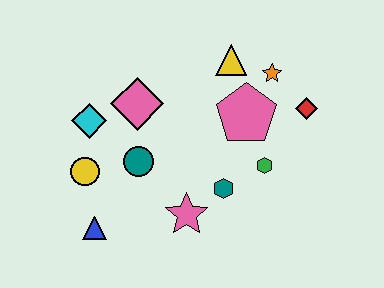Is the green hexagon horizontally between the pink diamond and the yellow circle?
No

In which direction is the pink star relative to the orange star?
The pink star is below the orange star.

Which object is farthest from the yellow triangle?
The blue triangle is farthest from the yellow triangle.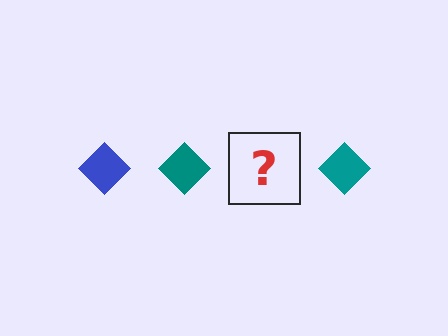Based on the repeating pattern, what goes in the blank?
The blank should be a blue diamond.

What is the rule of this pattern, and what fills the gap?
The rule is that the pattern cycles through blue, teal diamonds. The gap should be filled with a blue diamond.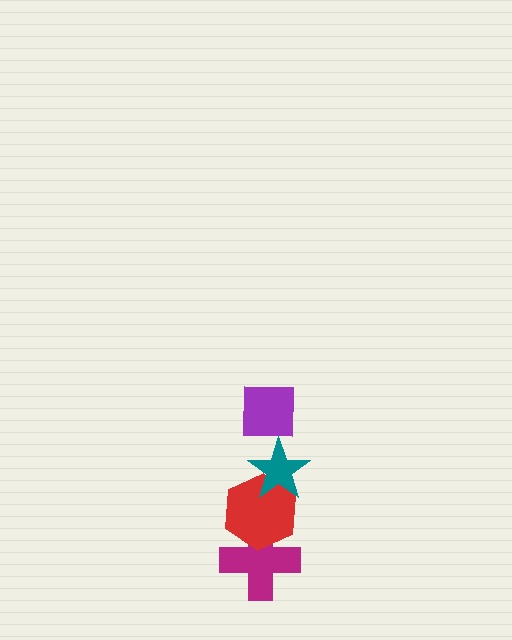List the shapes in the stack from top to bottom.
From top to bottom: the purple square, the teal star, the red hexagon, the magenta cross.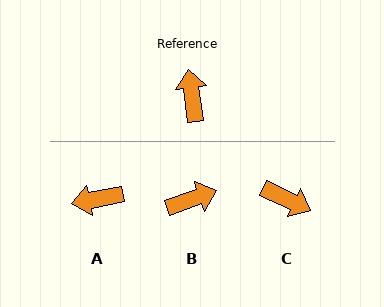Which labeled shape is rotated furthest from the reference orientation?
C, about 122 degrees away.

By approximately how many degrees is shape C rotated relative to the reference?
Approximately 122 degrees clockwise.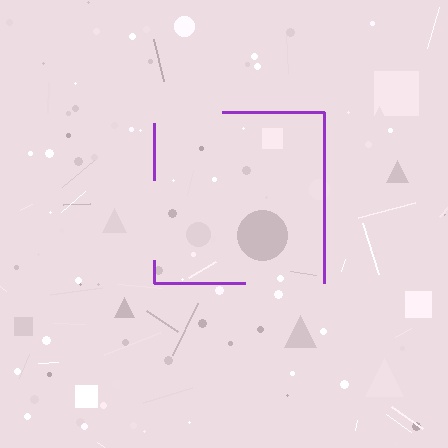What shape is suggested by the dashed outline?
The dashed outline suggests a square.